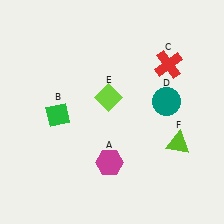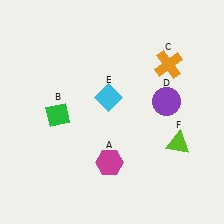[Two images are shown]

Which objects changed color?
C changed from red to orange. D changed from teal to purple. E changed from lime to cyan.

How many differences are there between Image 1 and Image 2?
There are 3 differences between the two images.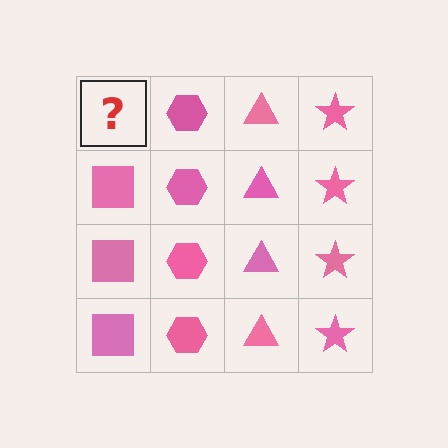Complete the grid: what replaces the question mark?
The question mark should be replaced with a pink square.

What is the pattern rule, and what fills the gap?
The rule is that each column has a consistent shape. The gap should be filled with a pink square.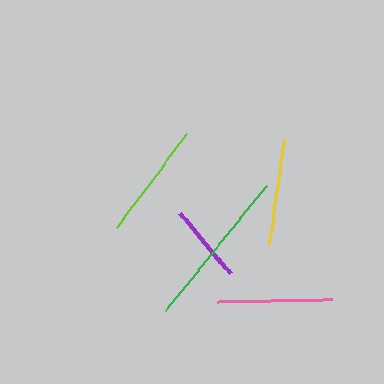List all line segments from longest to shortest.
From longest to shortest: green, lime, pink, yellow, purple.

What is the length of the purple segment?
The purple segment is approximately 78 pixels long.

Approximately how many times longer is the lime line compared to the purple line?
The lime line is approximately 1.5 times the length of the purple line.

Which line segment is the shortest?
The purple line is the shortest at approximately 78 pixels.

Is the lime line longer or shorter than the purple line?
The lime line is longer than the purple line.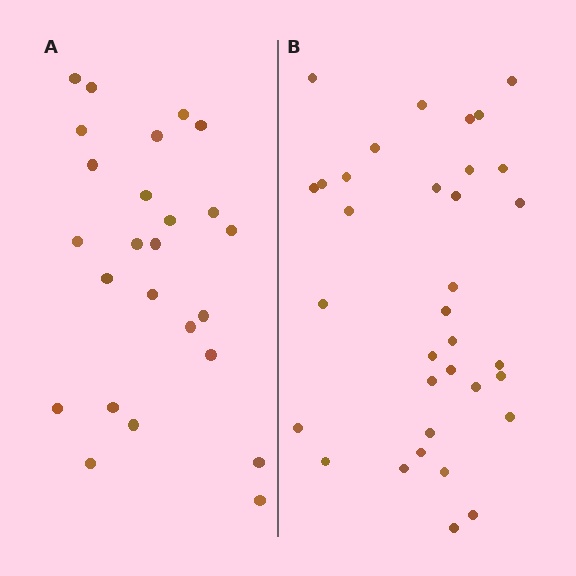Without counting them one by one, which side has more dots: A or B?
Region B (the right region) has more dots.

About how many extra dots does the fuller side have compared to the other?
Region B has roughly 8 or so more dots than region A.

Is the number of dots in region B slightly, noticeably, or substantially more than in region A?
Region B has noticeably more, but not dramatically so. The ratio is roughly 1.4 to 1.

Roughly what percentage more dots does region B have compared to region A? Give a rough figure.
About 35% more.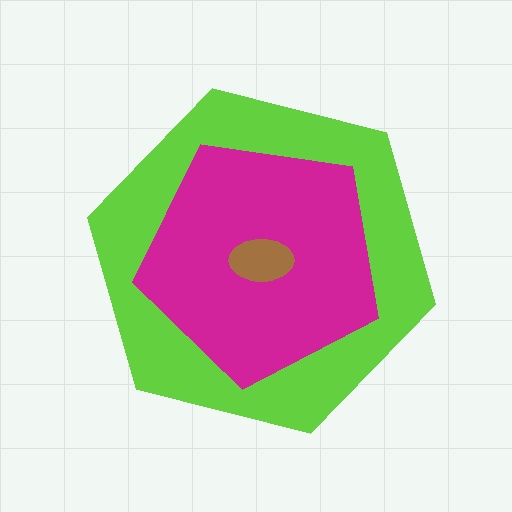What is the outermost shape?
The lime hexagon.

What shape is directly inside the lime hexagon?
The magenta pentagon.